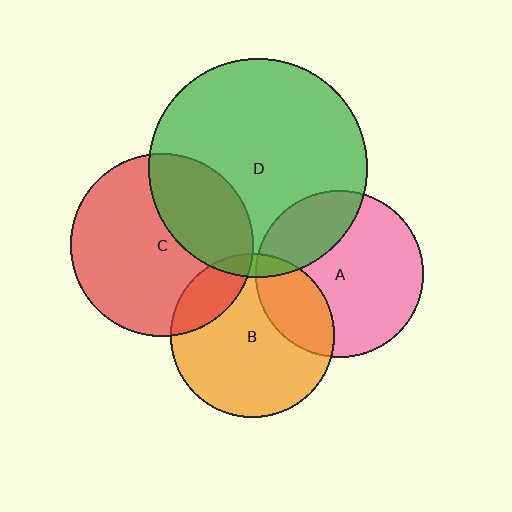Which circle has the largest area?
Circle D (green).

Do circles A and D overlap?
Yes.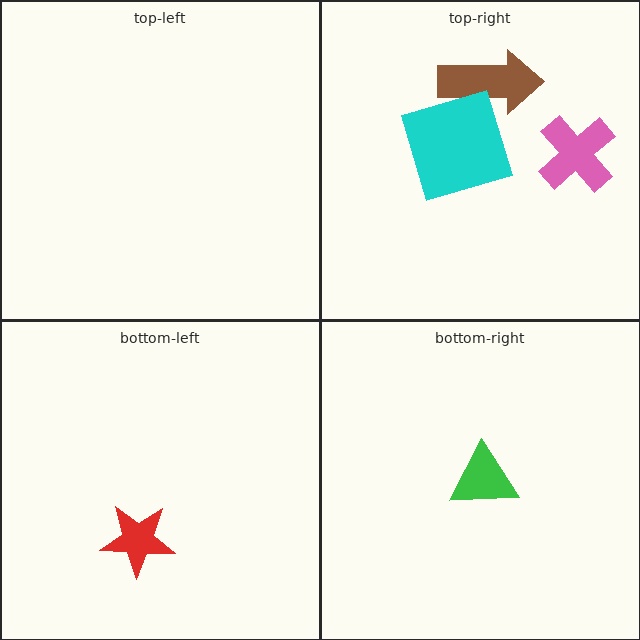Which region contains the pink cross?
The top-right region.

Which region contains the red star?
The bottom-left region.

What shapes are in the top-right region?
The brown arrow, the cyan square, the pink cross.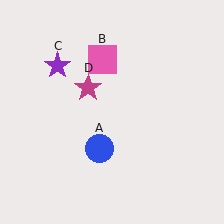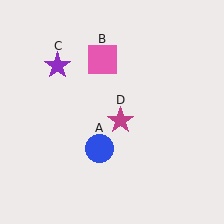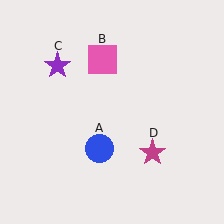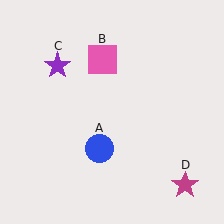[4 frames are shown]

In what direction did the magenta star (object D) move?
The magenta star (object D) moved down and to the right.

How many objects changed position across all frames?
1 object changed position: magenta star (object D).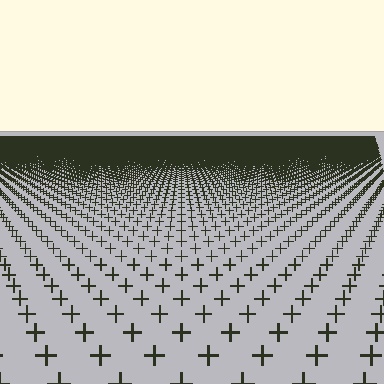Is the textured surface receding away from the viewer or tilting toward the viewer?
The surface is receding away from the viewer. Texture elements get smaller and denser toward the top.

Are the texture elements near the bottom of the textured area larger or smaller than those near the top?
Larger. Near the bottom, elements are closer to the viewer and appear at a bigger on-screen size.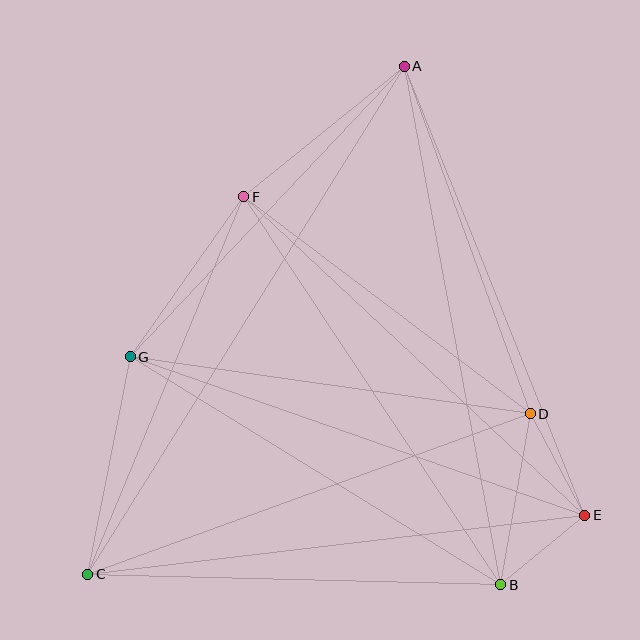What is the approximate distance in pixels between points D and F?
The distance between D and F is approximately 359 pixels.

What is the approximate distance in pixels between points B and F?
The distance between B and F is approximately 465 pixels.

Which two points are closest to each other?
Points B and E are closest to each other.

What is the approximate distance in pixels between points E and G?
The distance between E and G is approximately 481 pixels.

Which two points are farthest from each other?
Points A and C are farthest from each other.